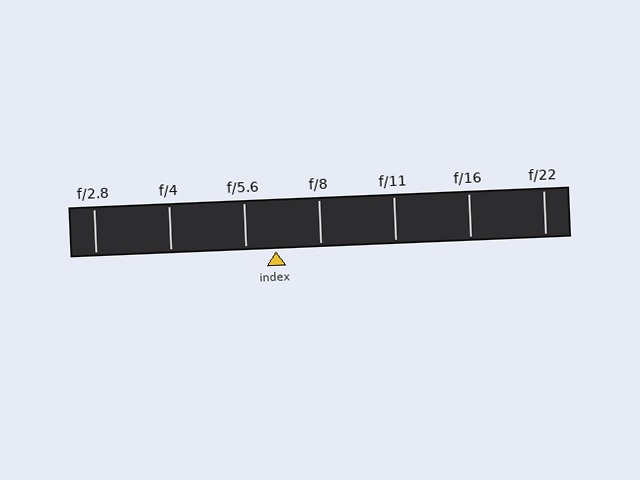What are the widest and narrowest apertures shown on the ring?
The widest aperture shown is f/2.8 and the narrowest is f/22.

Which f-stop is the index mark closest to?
The index mark is closest to f/5.6.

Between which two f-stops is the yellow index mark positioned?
The index mark is between f/5.6 and f/8.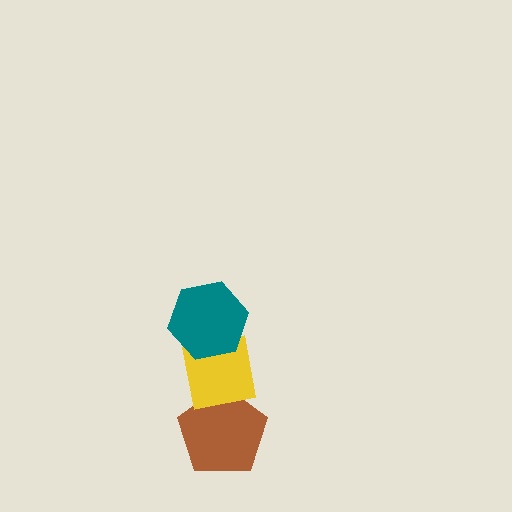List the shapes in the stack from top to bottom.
From top to bottom: the teal hexagon, the yellow square, the brown pentagon.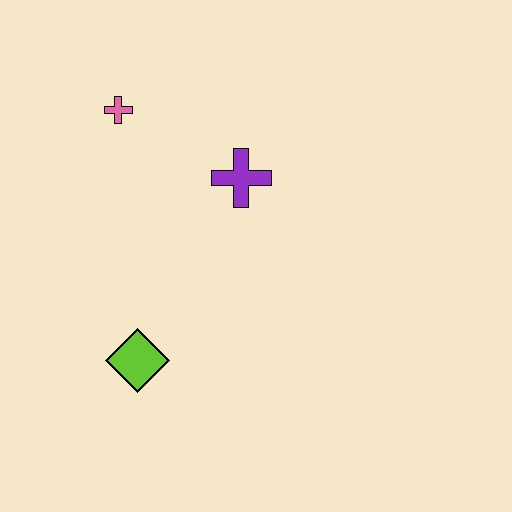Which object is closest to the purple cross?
The pink cross is closest to the purple cross.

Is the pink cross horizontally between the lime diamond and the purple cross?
No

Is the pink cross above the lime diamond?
Yes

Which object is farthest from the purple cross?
The lime diamond is farthest from the purple cross.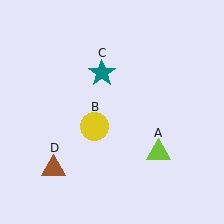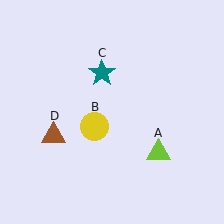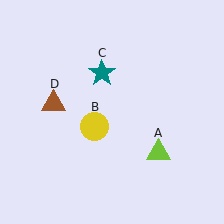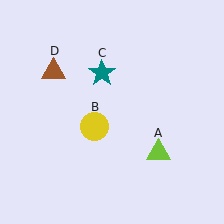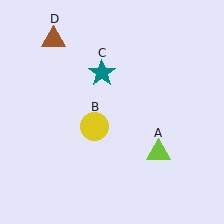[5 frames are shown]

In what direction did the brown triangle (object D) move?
The brown triangle (object D) moved up.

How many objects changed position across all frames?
1 object changed position: brown triangle (object D).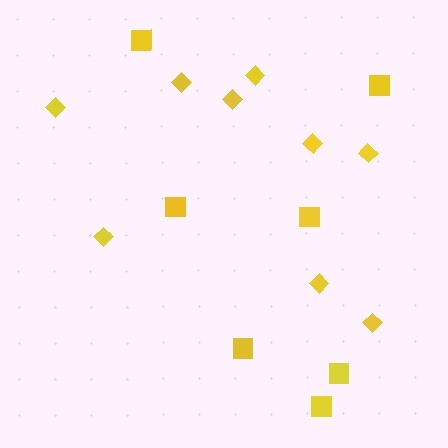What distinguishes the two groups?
There are 2 groups: one group of squares (7) and one group of diamonds (9).